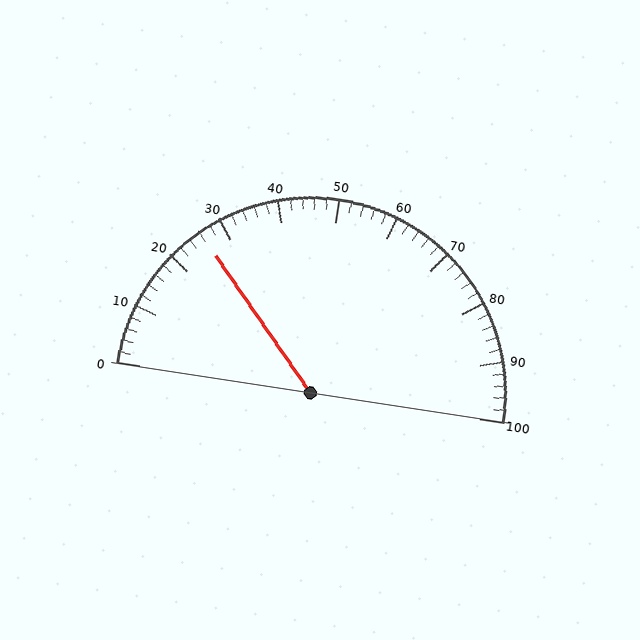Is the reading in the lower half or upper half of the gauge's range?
The reading is in the lower half of the range (0 to 100).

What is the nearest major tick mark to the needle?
The nearest major tick mark is 30.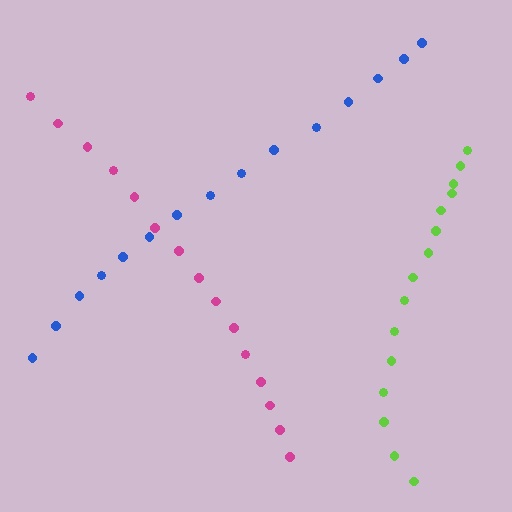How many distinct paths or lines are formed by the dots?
There are 3 distinct paths.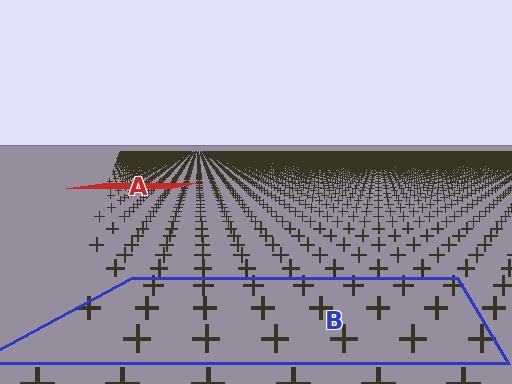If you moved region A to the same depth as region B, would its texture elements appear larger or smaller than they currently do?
They would appear larger. At a closer depth, the same texture elements are projected at a bigger on-screen size.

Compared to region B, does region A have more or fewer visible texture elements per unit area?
Region A has more texture elements per unit area — they are packed more densely because it is farther away.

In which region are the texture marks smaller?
The texture marks are smaller in region A, because it is farther away.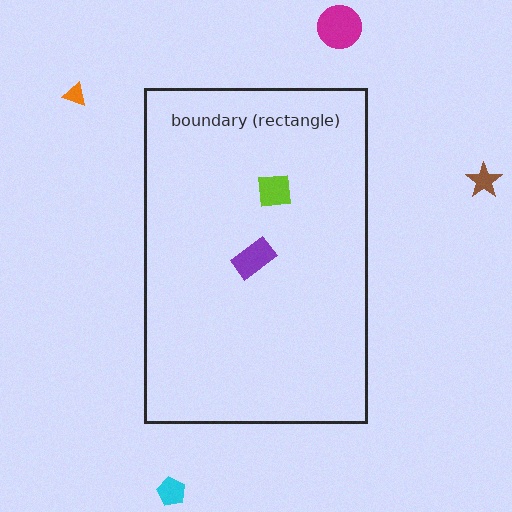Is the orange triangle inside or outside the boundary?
Outside.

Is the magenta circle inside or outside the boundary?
Outside.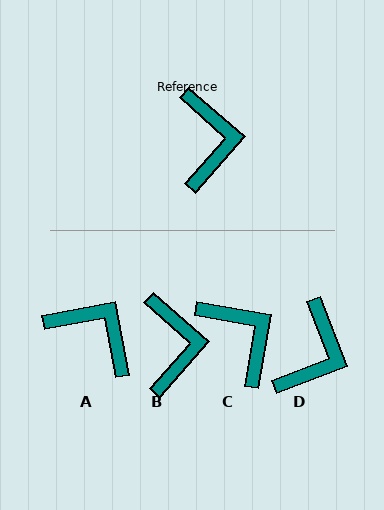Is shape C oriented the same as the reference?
No, it is off by about 32 degrees.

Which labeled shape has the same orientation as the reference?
B.